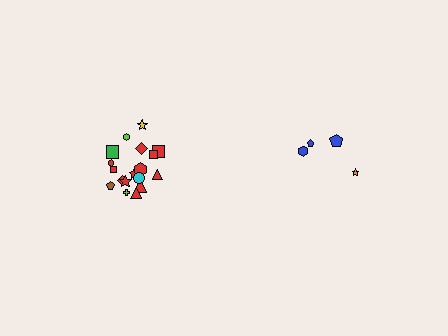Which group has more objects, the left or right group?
The left group.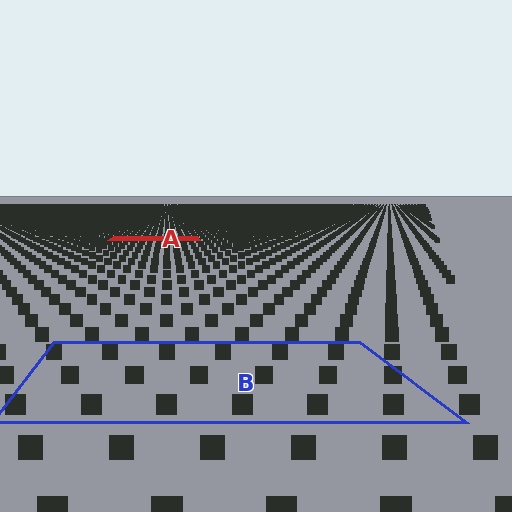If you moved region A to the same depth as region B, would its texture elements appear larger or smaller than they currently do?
They would appear larger. At a closer depth, the same texture elements are projected at a bigger on-screen size.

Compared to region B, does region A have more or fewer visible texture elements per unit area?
Region A has more texture elements per unit area — they are packed more densely because it is farther away.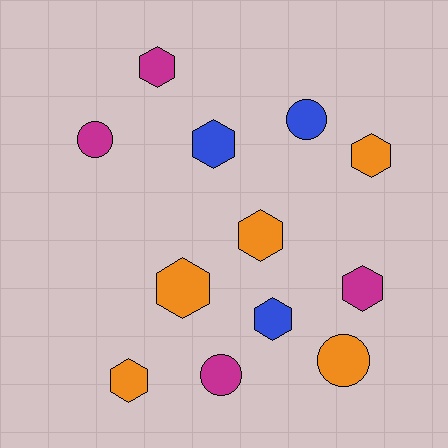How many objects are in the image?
There are 12 objects.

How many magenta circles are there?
There are 2 magenta circles.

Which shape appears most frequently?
Hexagon, with 8 objects.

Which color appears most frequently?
Orange, with 5 objects.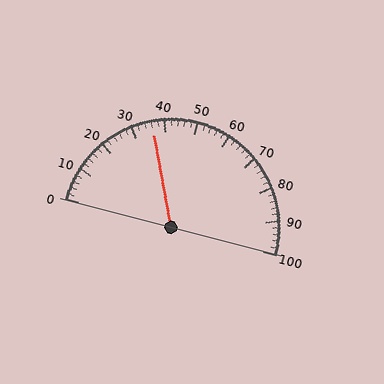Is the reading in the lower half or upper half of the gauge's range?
The reading is in the lower half of the range (0 to 100).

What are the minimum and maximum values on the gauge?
The gauge ranges from 0 to 100.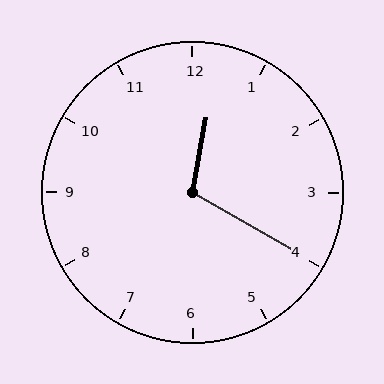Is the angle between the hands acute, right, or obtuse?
It is obtuse.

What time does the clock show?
12:20.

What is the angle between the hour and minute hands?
Approximately 110 degrees.